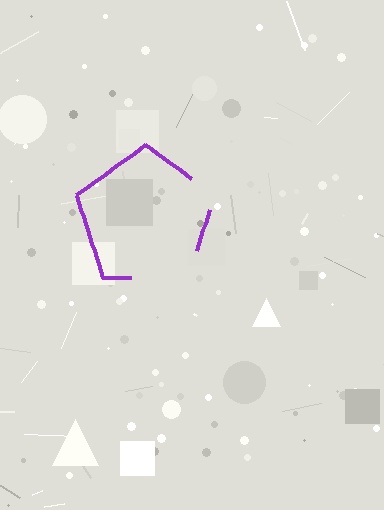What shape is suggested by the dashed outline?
The dashed outline suggests a pentagon.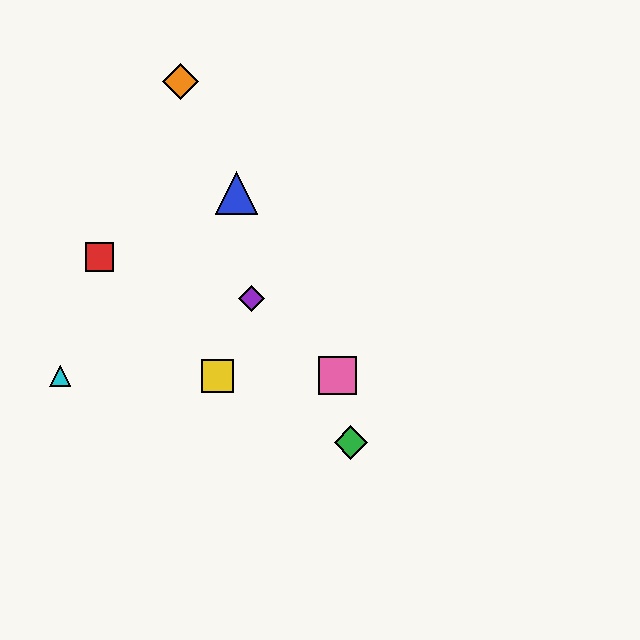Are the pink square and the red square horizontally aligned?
No, the pink square is at y≈376 and the red square is at y≈257.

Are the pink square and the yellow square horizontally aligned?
Yes, both are at y≈376.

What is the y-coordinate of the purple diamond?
The purple diamond is at y≈298.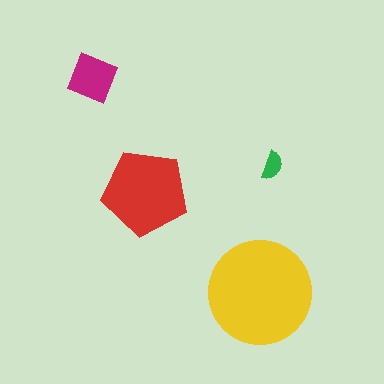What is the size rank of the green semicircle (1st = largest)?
4th.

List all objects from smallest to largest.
The green semicircle, the magenta diamond, the red pentagon, the yellow circle.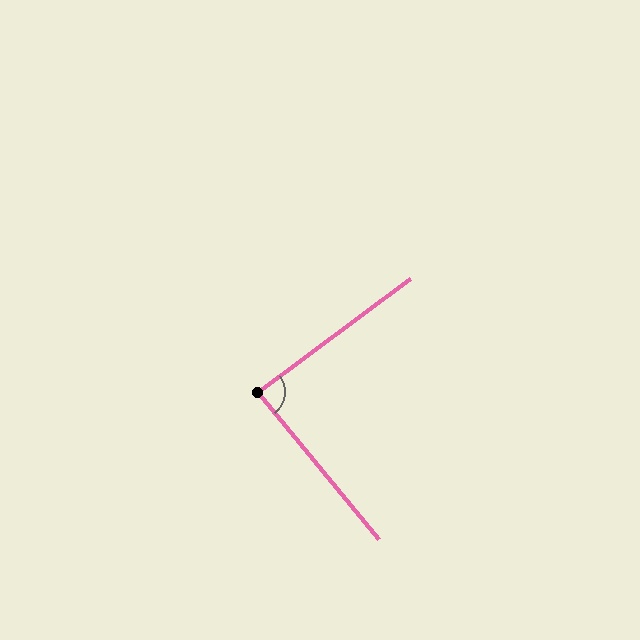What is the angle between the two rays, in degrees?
Approximately 87 degrees.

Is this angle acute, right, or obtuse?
It is approximately a right angle.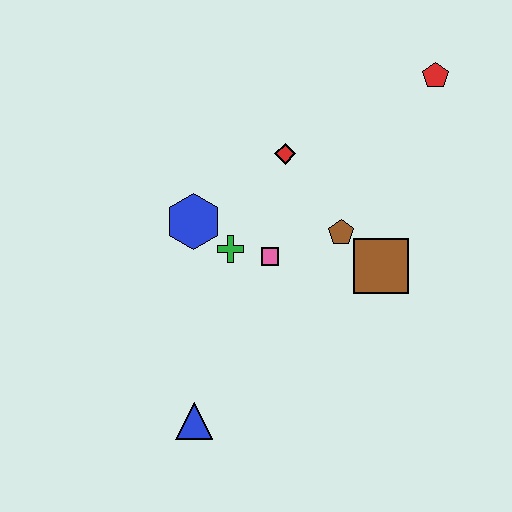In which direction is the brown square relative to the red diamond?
The brown square is below the red diamond.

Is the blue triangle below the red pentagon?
Yes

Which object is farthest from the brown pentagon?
The blue triangle is farthest from the brown pentagon.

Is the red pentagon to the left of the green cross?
No